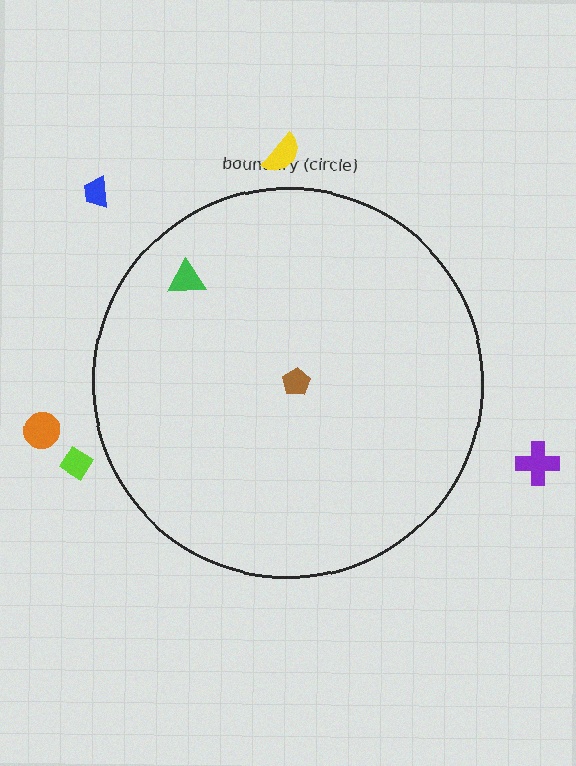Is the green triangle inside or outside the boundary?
Inside.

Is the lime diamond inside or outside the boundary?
Outside.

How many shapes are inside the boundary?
2 inside, 5 outside.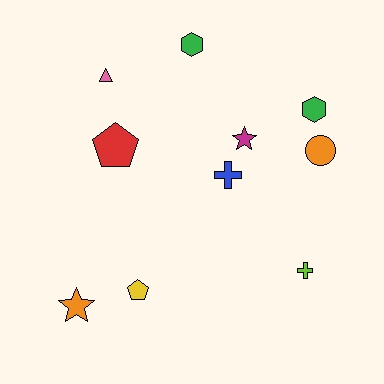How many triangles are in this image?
There is 1 triangle.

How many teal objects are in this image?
There are no teal objects.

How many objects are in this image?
There are 10 objects.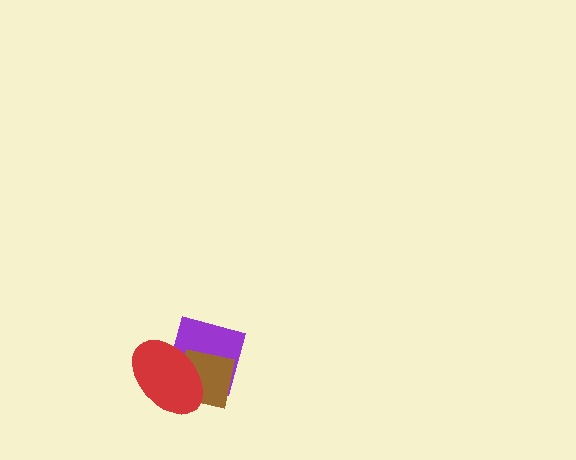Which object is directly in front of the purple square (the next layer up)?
The brown square is directly in front of the purple square.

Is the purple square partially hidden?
Yes, it is partially covered by another shape.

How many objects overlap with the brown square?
2 objects overlap with the brown square.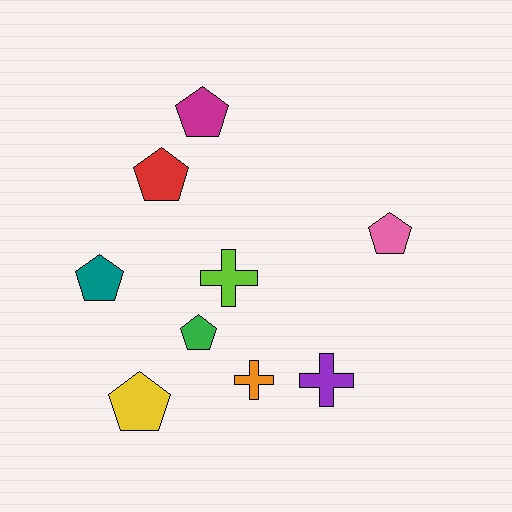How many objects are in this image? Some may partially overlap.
There are 9 objects.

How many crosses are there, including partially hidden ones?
There are 3 crosses.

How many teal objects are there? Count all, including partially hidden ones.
There is 1 teal object.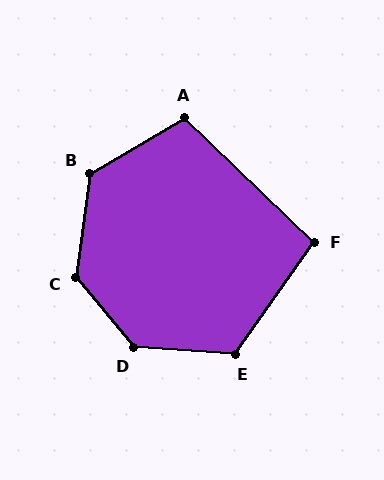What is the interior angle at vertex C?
Approximately 133 degrees (obtuse).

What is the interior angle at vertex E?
Approximately 121 degrees (obtuse).